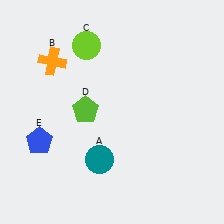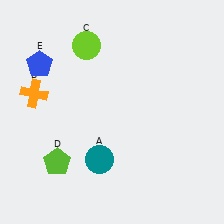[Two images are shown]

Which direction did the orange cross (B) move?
The orange cross (B) moved down.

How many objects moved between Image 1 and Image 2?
3 objects moved between the two images.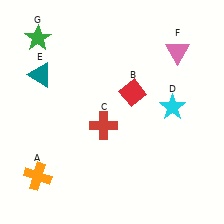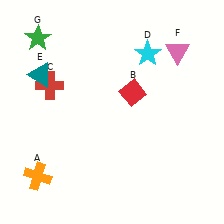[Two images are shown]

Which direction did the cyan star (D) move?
The cyan star (D) moved up.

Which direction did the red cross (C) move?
The red cross (C) moved left.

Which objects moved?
The objects that moved are: the red cross (C), the cyan star (D).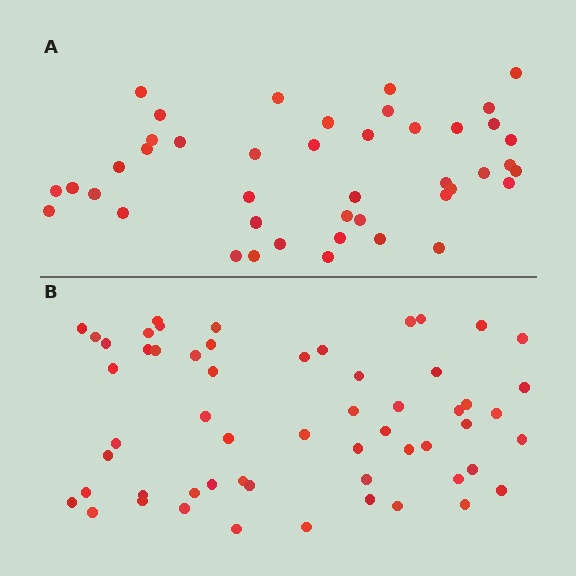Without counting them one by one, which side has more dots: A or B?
Region B (the bottom region) has more dots.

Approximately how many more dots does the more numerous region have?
Region B has approximately 15 more dots than region A.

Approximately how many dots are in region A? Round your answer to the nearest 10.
About 40 dots. (The exact count is 43, which rounds to 40.)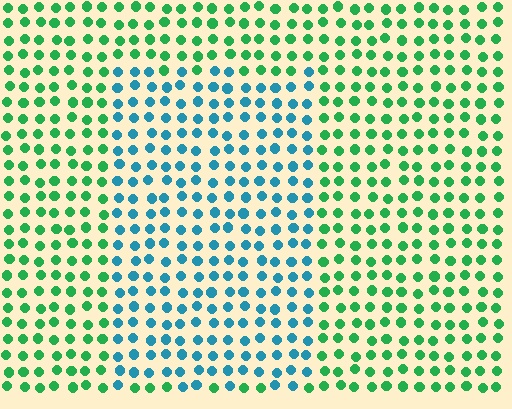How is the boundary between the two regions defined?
The boundary is defined purely by a slight shift in hue (about 54 degrees). Spacing, size, and orientation are identical on both sides.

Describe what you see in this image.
The image is filled with small green elements in a uniform arrangement. A rectangle-shaped region is visible where the elements are tinted to a slightly different hue, forming a subtle color boundary.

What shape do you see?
I see a rectangle.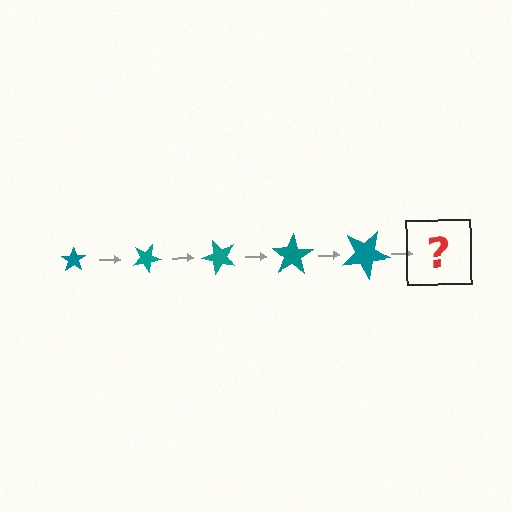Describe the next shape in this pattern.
It should be a star, larger than the previous one and rotated 125 degrees from the start.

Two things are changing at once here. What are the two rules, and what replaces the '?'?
The two rules are that the star grows larger each step and it rotates 25 degrees each step. The '?' should be a star, larger than the previous one and rotated 125 degrees from the start.